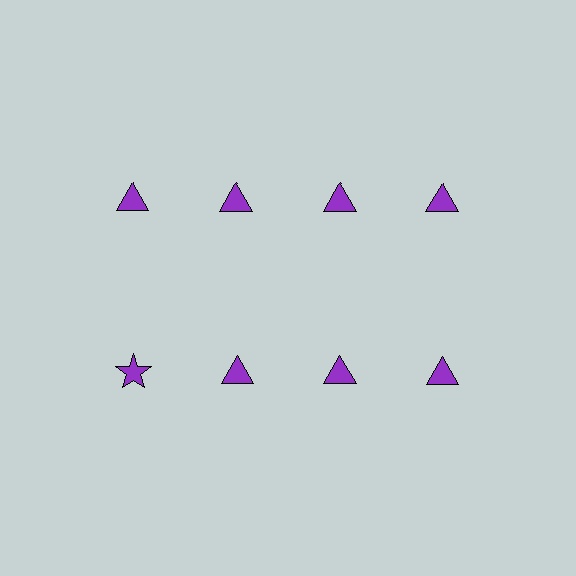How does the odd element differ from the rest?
It has a different shape: star instead of triangle.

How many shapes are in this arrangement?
There are 8 shapes arranged in a grid pattern.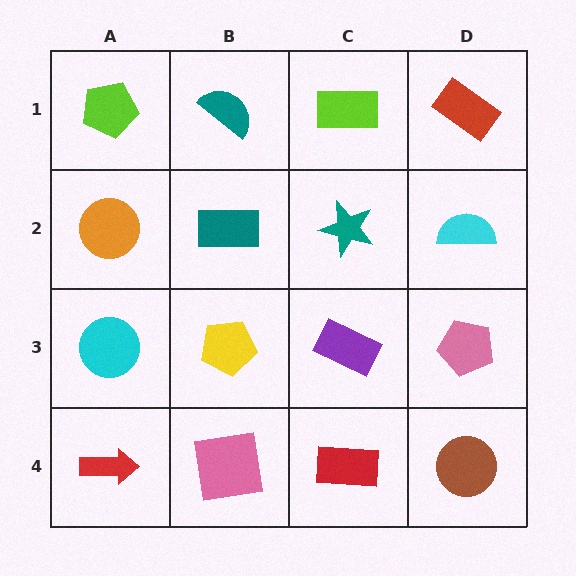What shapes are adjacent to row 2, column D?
A red rectangle (row 1, column D), a pink pentagon (row 3, column D), a teal star (row 2, column C).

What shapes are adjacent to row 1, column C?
A teal star (row 2, column C), a teal semicircle (row 1, column B), a red rectangle (row 1, column D).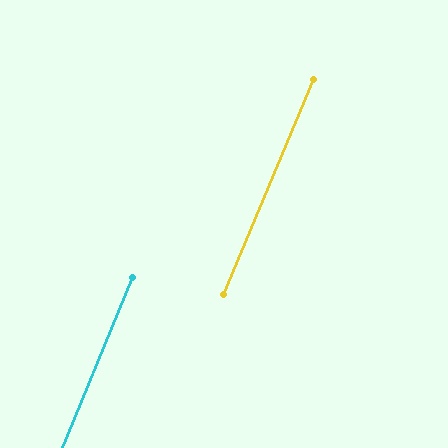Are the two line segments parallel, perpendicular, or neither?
Parallel — their directions differ by only 0.5°.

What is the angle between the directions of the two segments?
Approximately 0 degrees.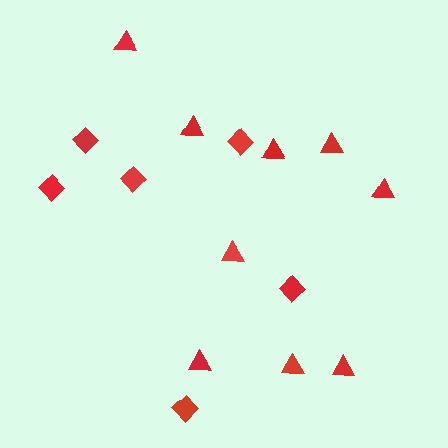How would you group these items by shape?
There are 2 groups: one group of triangles (9) and one group of diamonds (6).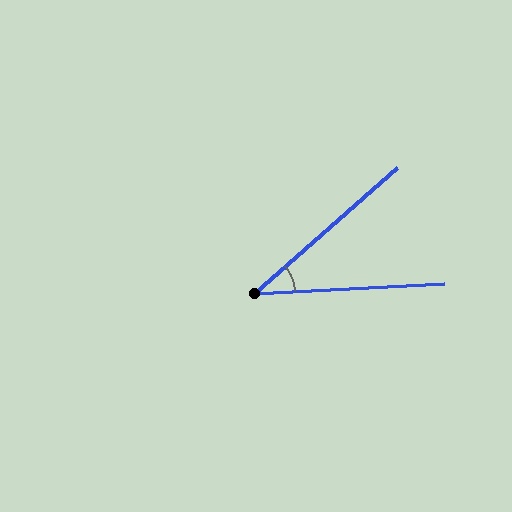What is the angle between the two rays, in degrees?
Approximately 38 degrees.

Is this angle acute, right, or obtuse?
It is acute.